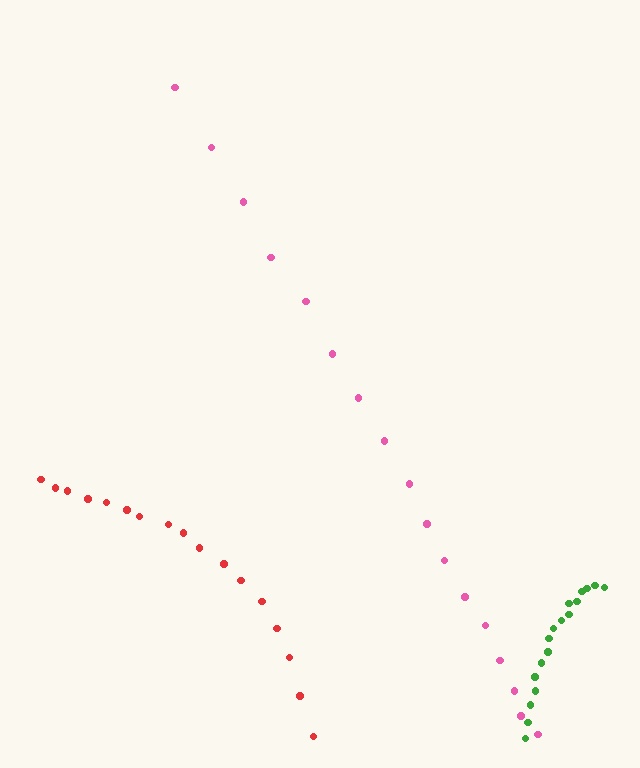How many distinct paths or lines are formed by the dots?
There are 3 distinct paths.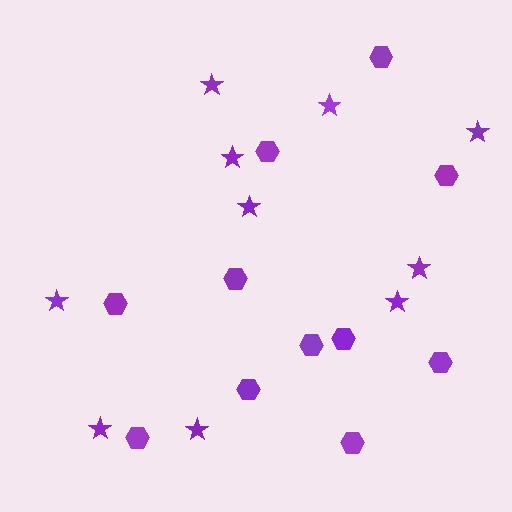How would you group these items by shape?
There are 2 groups: one group of hexagons (11) and one group of stars (10).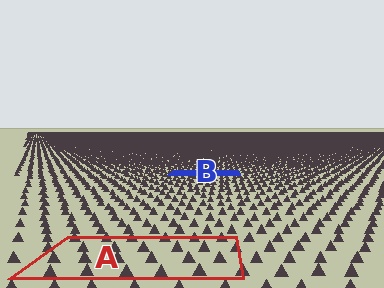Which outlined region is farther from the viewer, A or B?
Region B is farther from the viewer — the texture elements inside it appear smaller and more densely packed.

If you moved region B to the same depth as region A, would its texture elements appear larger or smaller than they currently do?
They would appear larger. At a closer depth, the same texture elements are projected at a bigger on-screen size.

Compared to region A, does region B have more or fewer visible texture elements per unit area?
Region B has more texture elements per unit area — they are packed more densely because it is farther away.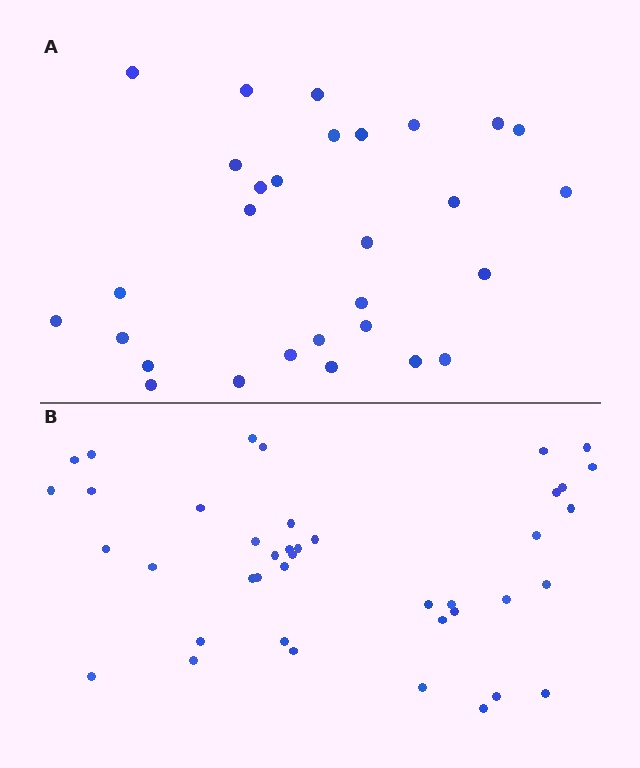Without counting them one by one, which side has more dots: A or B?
Region B (the bottom region) has more dots.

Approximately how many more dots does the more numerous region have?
Region B has roughly 12 or so more dots than region A.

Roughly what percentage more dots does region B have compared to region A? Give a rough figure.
About 40% more.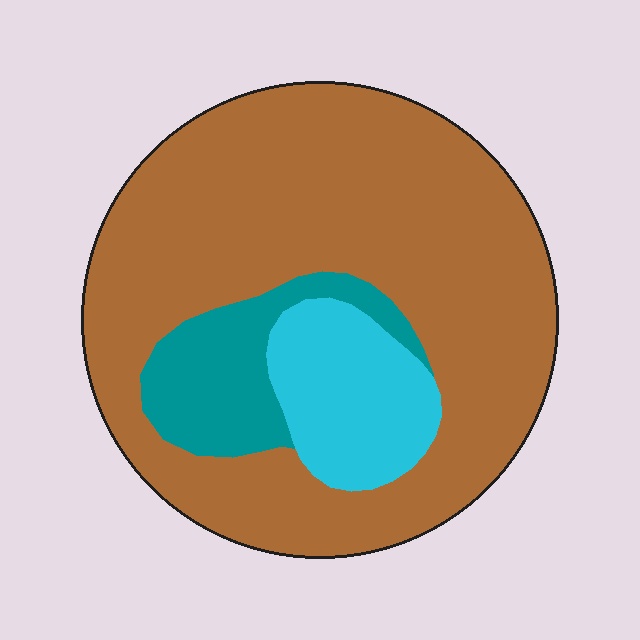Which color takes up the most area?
Brown, at roughly 75%.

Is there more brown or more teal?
Brown.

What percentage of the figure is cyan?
Cyan covers 14% of the figure.